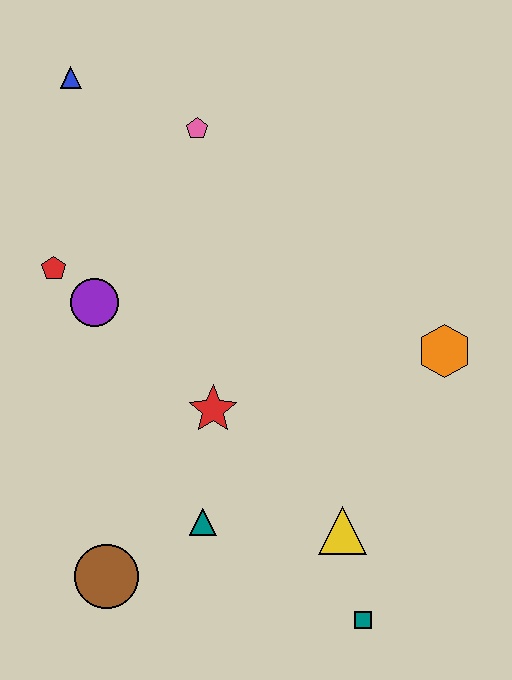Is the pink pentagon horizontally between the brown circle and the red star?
Yes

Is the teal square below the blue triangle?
Yes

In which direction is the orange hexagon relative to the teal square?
The orange hexagon is above the teal square.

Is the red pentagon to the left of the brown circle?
Yes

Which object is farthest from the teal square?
The blue triangle is farthest from the teal square.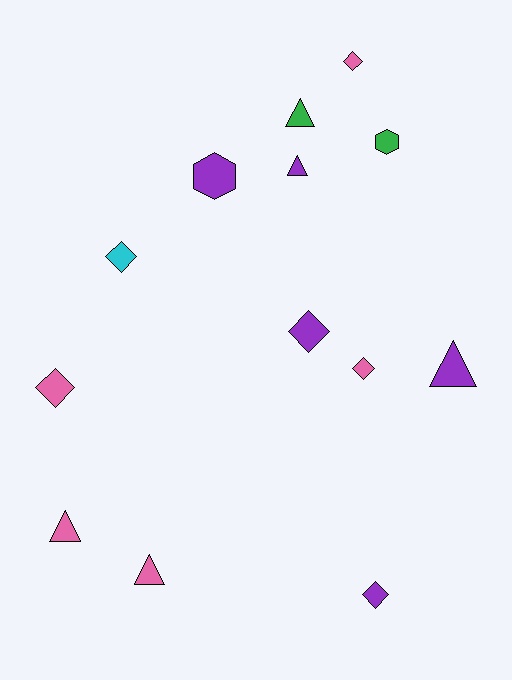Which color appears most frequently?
Purple, with 5 objects.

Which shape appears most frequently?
Diamond, with 6 objects.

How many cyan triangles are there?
There are no cyan triangles.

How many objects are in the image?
There are 13 objects.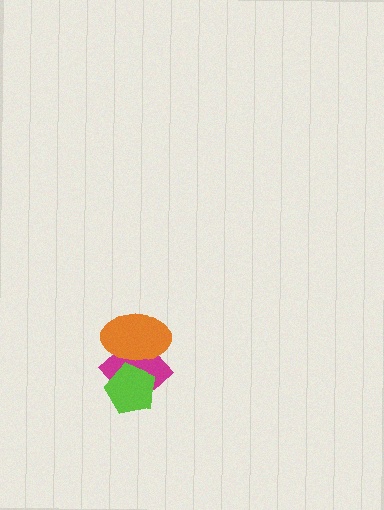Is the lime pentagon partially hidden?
Yes, it is partially covered by another shape.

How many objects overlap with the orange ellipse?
2 objects overlap with the orange ellipse.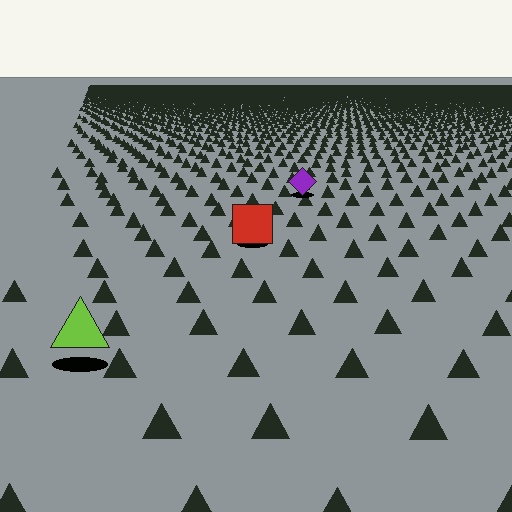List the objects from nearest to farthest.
From nearest to farthest: the lime triangle, the red square, the purple diamond.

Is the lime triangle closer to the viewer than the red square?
Yes. The lime triangle is closer — you can tell from the texture gradient: the ground texture is coarser near it.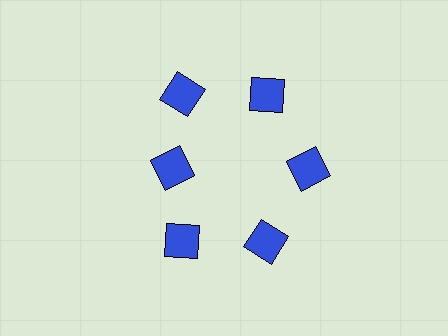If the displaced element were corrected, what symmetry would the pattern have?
It would have 6-fold rotational symmetry — the pattern would map onto itself every 60 degrees.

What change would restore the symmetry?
The symmetry would be restored by moving it outward, back onto the ring so that all 6 squares sit at equal angles and equal distance from the center.